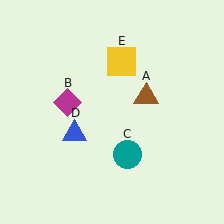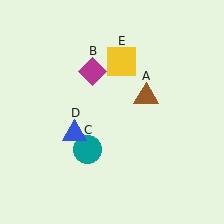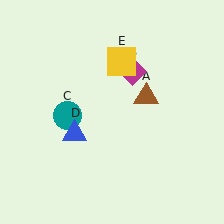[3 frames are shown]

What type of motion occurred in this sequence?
The magenta diamond (object B), teal circle (object C) rotated clockwise around the center of the scene.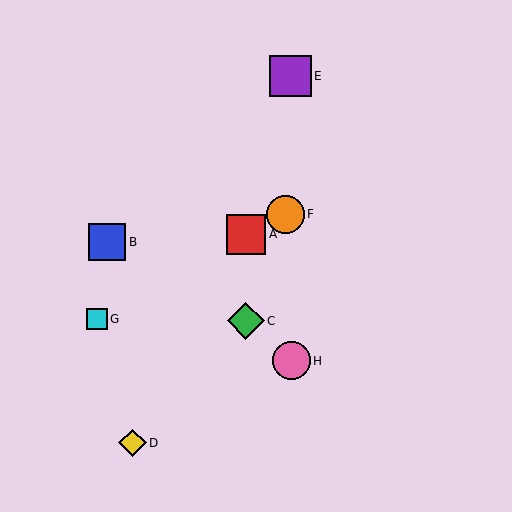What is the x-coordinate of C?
Object C is at x≈246.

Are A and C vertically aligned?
Yes, both are at x≈246.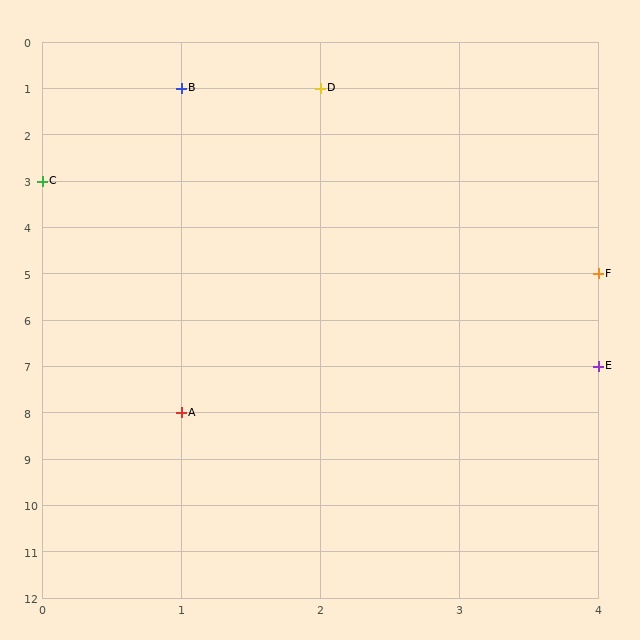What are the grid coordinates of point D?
Point D is at grid coordinates (2, 1).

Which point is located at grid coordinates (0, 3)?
Point C is at (0, 3).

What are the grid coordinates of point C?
Point C is at grid coordinates (0, 3).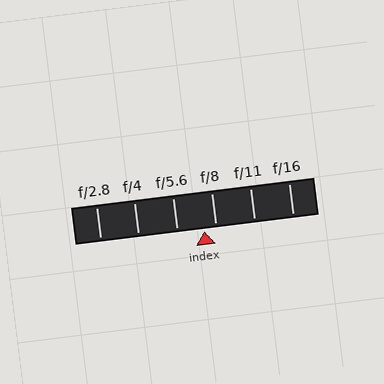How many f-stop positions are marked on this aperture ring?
There are 6 f-stop positions marked.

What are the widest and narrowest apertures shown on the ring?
The widest aperture shown is f/2.8 and the narrowest is f/16.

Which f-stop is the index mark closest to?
The index mark is closest to f/8.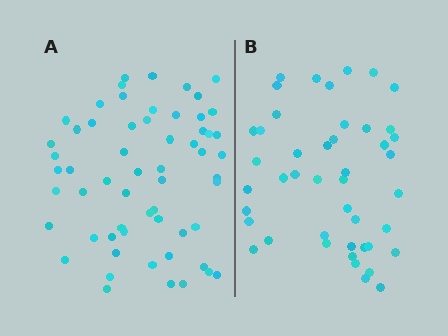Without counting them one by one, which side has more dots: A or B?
Region A (the left region) has more dots.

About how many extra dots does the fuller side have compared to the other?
Region A has approximately 15 more dots than region B.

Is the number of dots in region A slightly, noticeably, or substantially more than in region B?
Region A has noticeably more, but not dramatically so. The ratio is roughly 1.3 to 1.